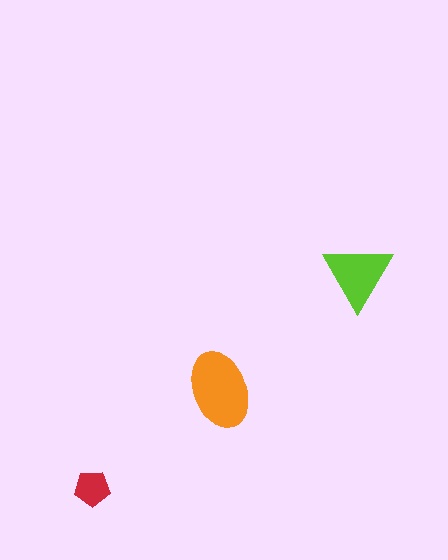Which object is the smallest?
The red pentagon.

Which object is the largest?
The orange ellipse.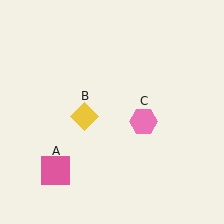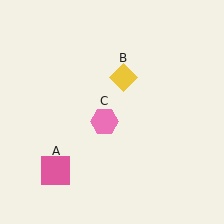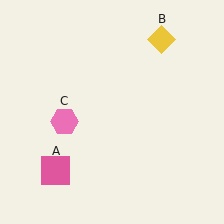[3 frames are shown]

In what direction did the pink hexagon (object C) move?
The pink hexagon (object C) moved left.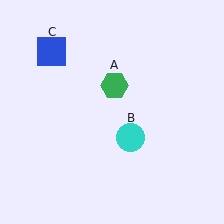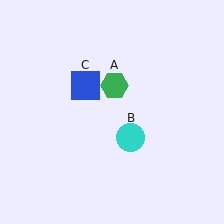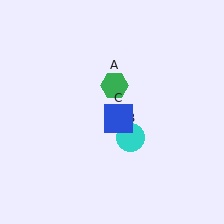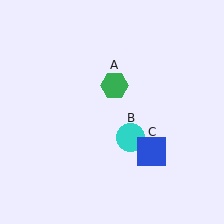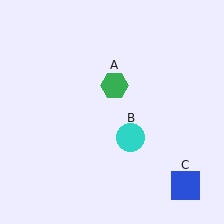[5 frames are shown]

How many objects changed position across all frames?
1 object changed position: blue square (object C).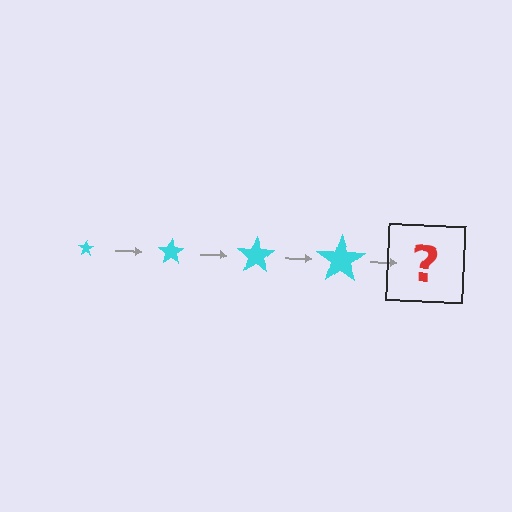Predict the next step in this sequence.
The next step is a cyan star, larger than the previous one.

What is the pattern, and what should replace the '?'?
The pattern is that the star gets progressively larger each step. The '?' should be a cyan star, larger than the previous one.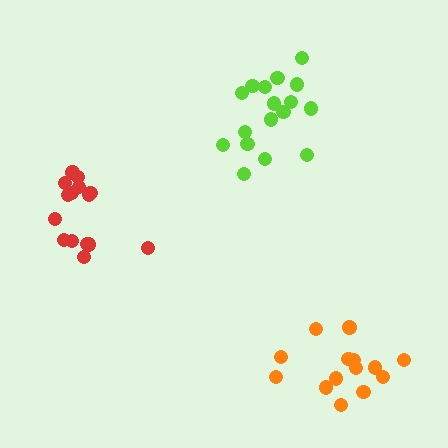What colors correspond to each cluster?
The clusters are colored: lime, red, orange.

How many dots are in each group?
Group 1: 17 dots, Group 2: 15 dots, Group 3: 14 dots (46 total).